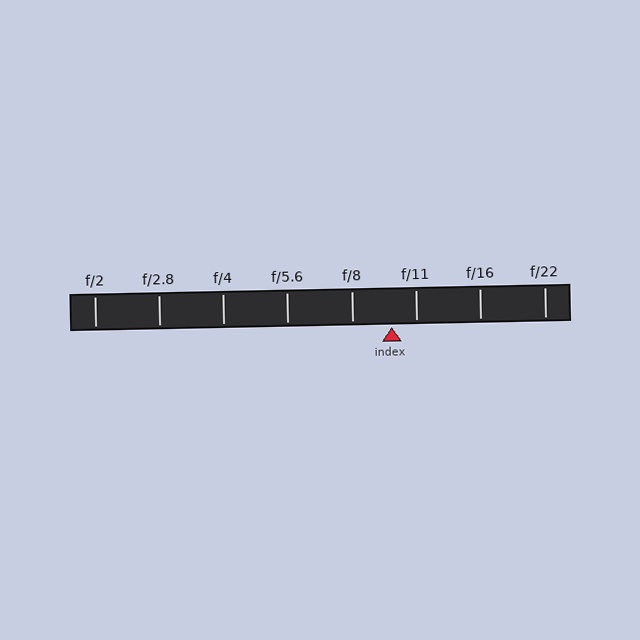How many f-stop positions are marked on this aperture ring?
There are 8 f-stop positions marked.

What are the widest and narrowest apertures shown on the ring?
The widest aperture shown is f/2 and the narrowest is f/22.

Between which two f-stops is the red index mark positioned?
The index mark is between f/8 and f/11.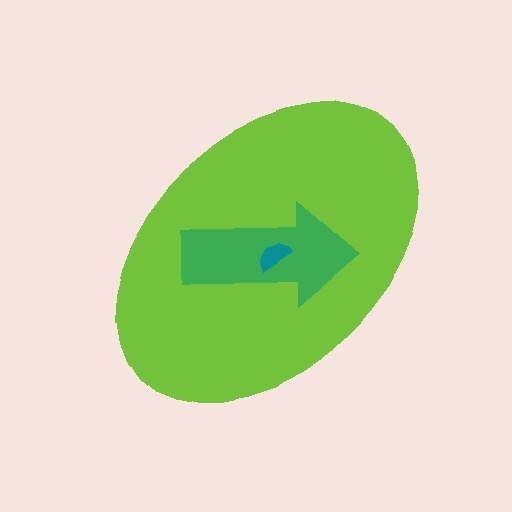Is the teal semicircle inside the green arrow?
Yes.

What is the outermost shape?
The lime ellipse.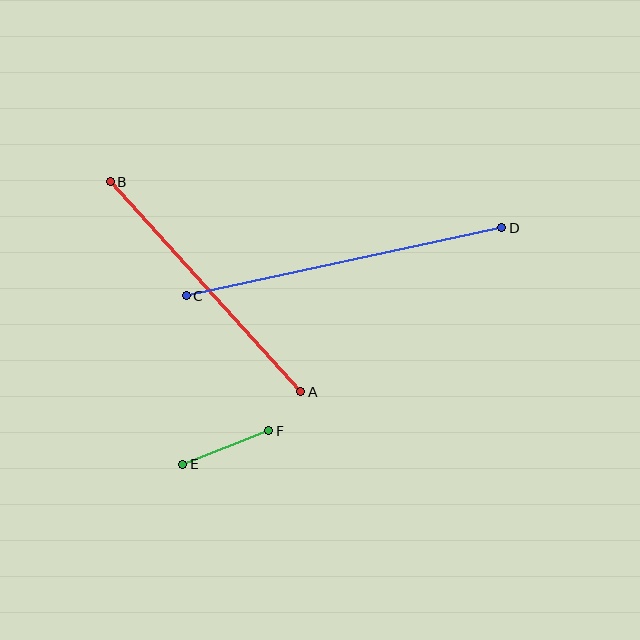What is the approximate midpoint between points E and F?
The midpoint is at approximately (226, 448) pixels.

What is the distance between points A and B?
The distance is approximately 283 pixels.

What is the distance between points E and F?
The distance is approximately 92 pixels.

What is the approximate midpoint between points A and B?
The midpoint is at approximately (205, 287) pixels.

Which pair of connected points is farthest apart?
Points C and D are farthest apart.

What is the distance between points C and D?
The distance is approximately 323 pixels.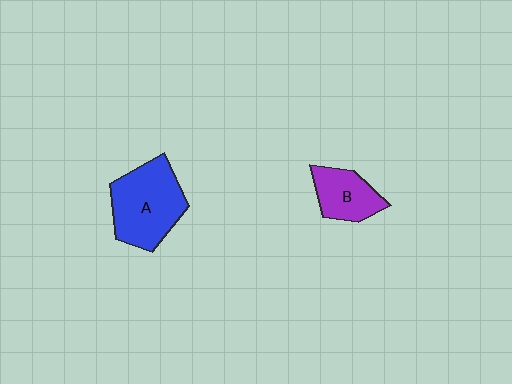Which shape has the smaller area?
Shape B (purple).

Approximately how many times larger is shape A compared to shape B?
Approximately 1.7 times.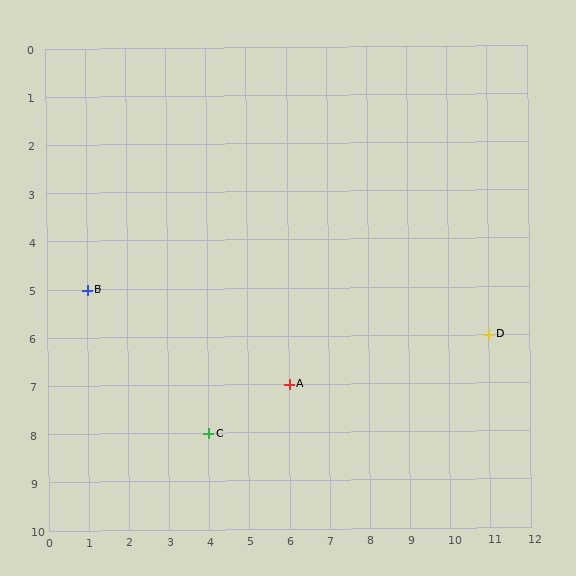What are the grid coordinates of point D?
Point D is at grid coordinates (11, 6).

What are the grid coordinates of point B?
Point B is at grid coordinates (1, 5).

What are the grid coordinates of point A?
Point A is at grid coordinates (6, 7).